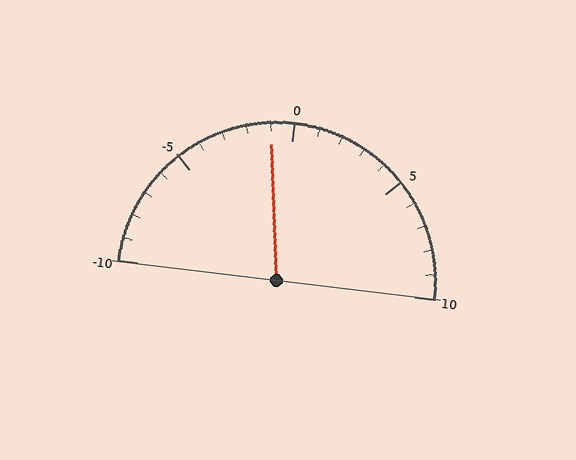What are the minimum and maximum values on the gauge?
The gauge ranges from -10 to 10.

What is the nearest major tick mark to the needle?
The nearest major tick mark is 0.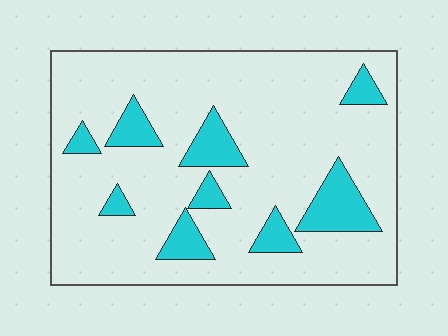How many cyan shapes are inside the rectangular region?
9.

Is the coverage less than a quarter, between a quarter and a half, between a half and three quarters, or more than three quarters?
Less than a quarter.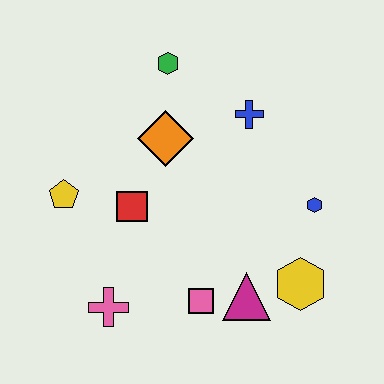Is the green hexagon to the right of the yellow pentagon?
Yes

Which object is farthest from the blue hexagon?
The yellow pentagon is farthest from the blue hexagon.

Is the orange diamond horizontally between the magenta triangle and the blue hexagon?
No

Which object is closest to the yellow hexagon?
The magenta triangle is closest to the yellow hexagon.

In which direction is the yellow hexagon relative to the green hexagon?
The yellow hexagon is below the green hexagon.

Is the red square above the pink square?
Yes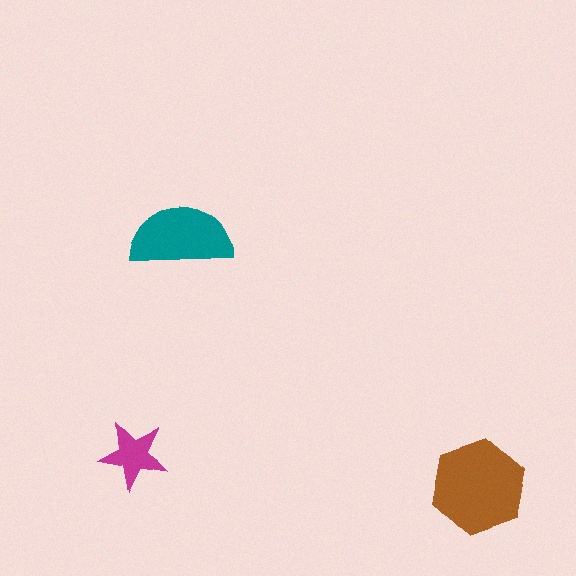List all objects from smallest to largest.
The magenta star, the teal semicircle, the brown hexagon.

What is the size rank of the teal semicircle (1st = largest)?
2nd.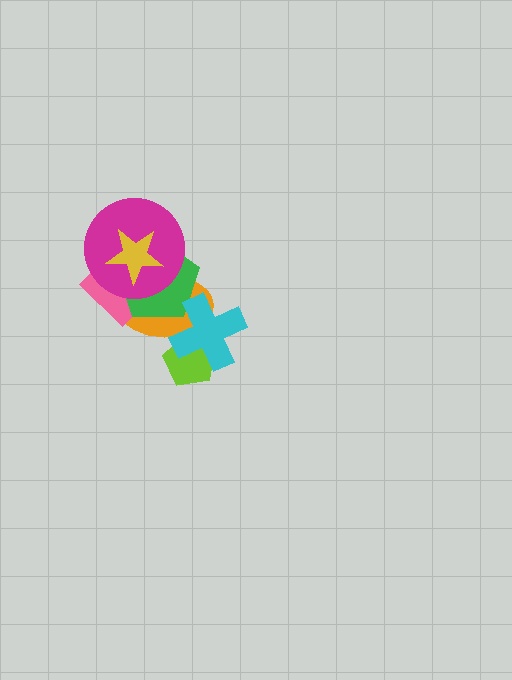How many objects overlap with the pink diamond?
4 objects overlap with the pink diamond.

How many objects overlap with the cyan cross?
3 objects overlap with the cyan cross.